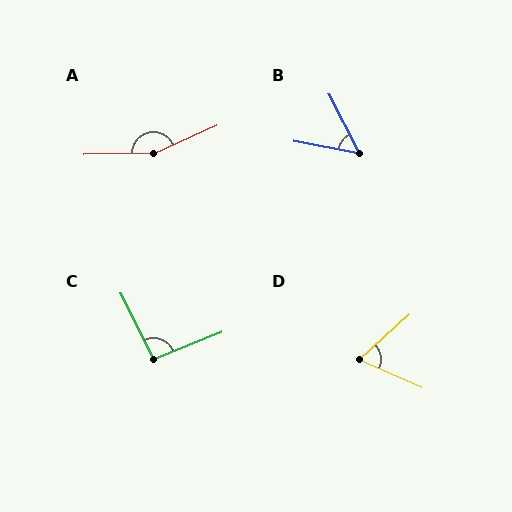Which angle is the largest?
A, at approximately 157 degrees.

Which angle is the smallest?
B, at approximately 52 degrees.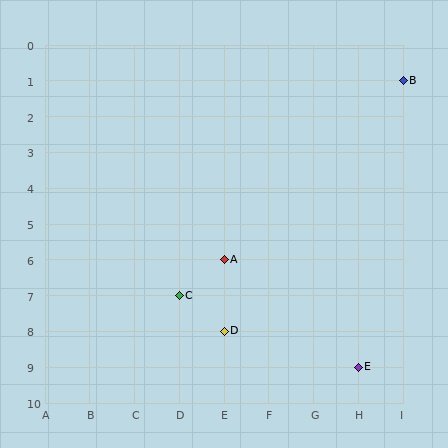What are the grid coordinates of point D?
Point D is at grid coordinates (E, 8).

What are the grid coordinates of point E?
Point E is at grid coordinates (H, 9).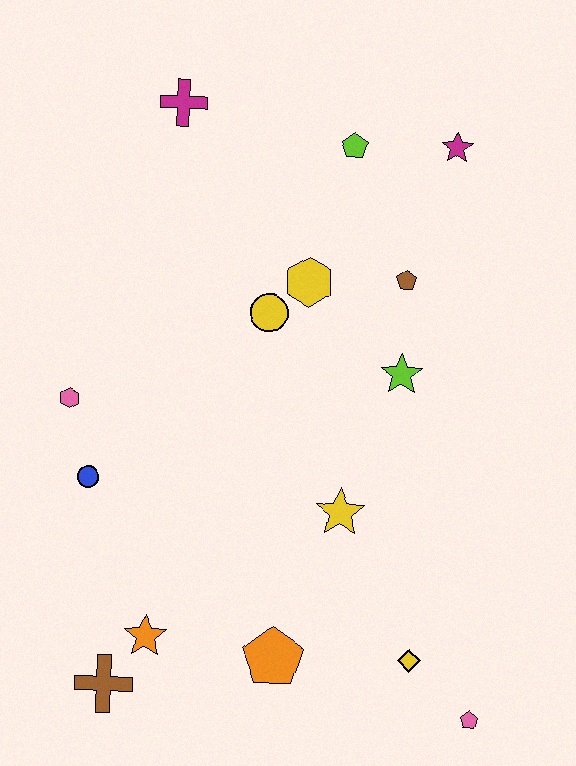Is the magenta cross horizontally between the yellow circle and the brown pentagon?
No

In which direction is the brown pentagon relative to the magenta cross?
The brown pentagon is to the right of the magenta cross.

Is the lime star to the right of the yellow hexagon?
Yes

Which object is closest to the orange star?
The brown cross is closest to the orange star.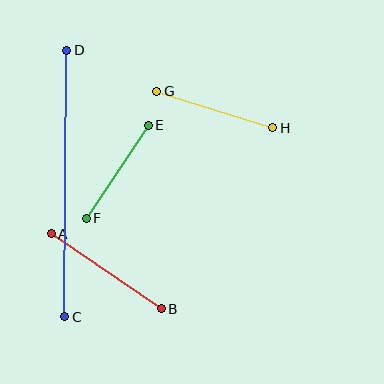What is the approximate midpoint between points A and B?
The midpoint is at approximately (106, 271) pixels.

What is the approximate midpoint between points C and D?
The midpoint is at approximately (66, 184) pixels.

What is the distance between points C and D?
The distance is approximately 266 pixels.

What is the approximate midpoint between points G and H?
The midpoint is at approximately (215, 110) pixels.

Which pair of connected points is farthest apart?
Points C and D are farthest apart.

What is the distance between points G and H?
The distance is approximately 122 pixels.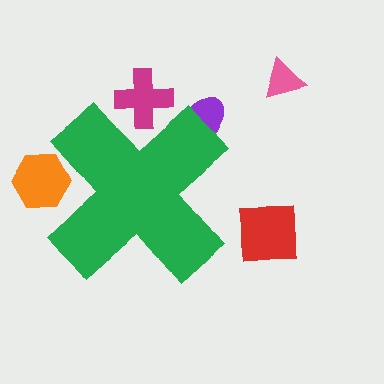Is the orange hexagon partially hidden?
Yes, the orange hexagon is partially hidden behind the green cross.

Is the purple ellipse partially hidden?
Yes, the purple ellipse is partially hidden behind the green cross.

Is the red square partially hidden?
No, the red square is fully visible.